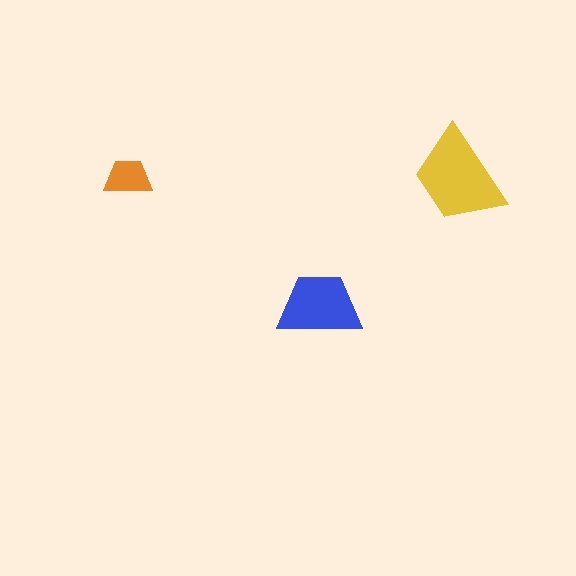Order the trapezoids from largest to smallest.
the yellow one, the blue one, the orange one.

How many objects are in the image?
There are 3 objects in the image.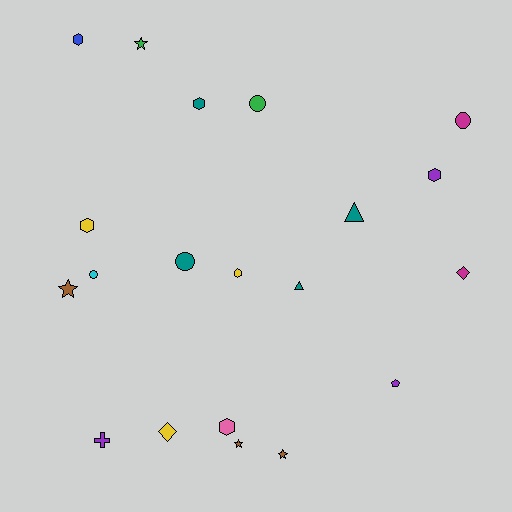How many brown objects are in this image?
There are 3 brown objects.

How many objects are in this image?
There are 20 objects.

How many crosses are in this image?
There is 1 cross.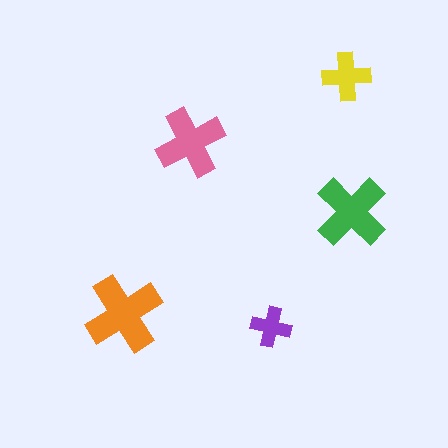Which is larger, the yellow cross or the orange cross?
The orange one.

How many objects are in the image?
There are 5 objects in the image.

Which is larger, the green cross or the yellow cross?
The green one.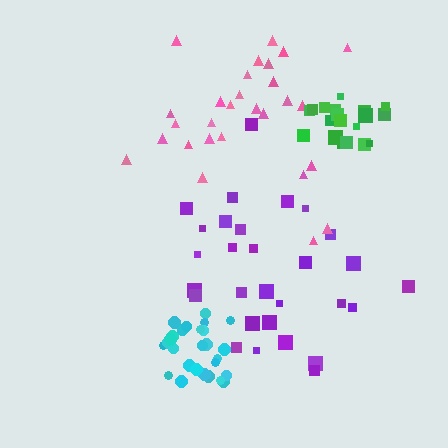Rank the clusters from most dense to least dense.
cyan, green, purple, pink.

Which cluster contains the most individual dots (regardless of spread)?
Purple (30).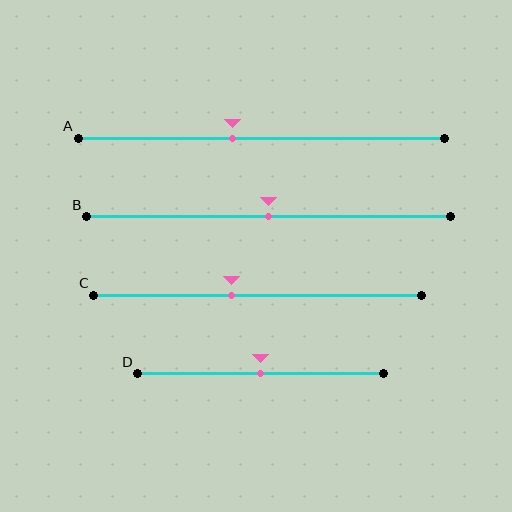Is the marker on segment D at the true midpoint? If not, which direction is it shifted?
Yes, the marker on segment D is at the true midpoint.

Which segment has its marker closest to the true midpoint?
Segment B has its marker closest to the true midpoint.